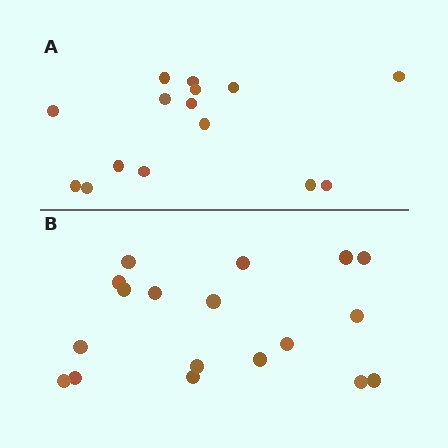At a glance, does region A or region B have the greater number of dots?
Region B (the bottom region) has more dots.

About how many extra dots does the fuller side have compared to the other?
Region B has just a few more — roughly 2 or 3 more dots than region A.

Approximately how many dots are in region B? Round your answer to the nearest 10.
About 20 dots. (The exact count is 18, which rounds to 20.)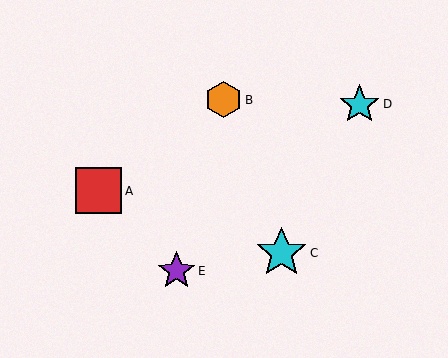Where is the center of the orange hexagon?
The center of the orange hexagon is at (223, 100).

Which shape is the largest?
The cyan star (labeled C) is the largest.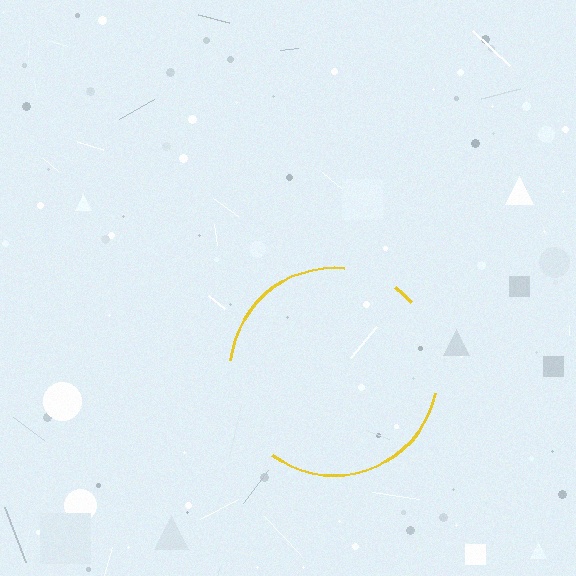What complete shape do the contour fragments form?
The contour fragments form a circle.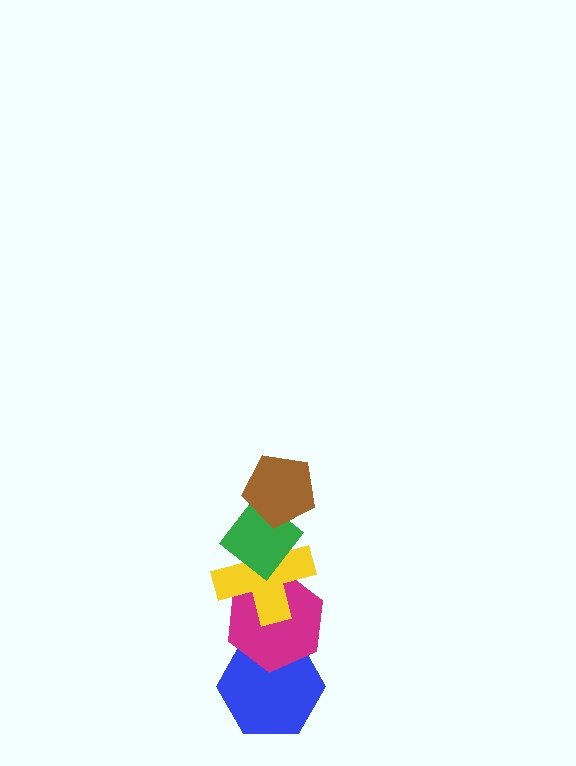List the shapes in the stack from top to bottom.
From top to bottom: the brown pentagon, the green diamond, the yellow cross, the magenta hexagon, the blue hexagon.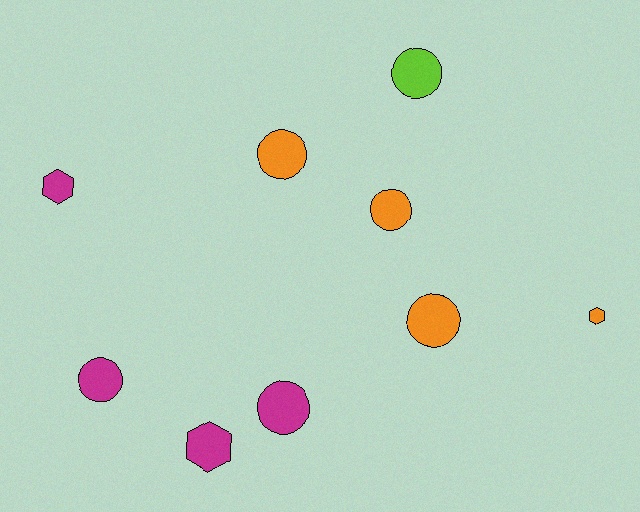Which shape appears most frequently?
Circle, with 6 objects.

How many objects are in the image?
There are 9 objects.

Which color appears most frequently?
Magenta, with 4 objects.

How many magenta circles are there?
There are 2 magenta circles.